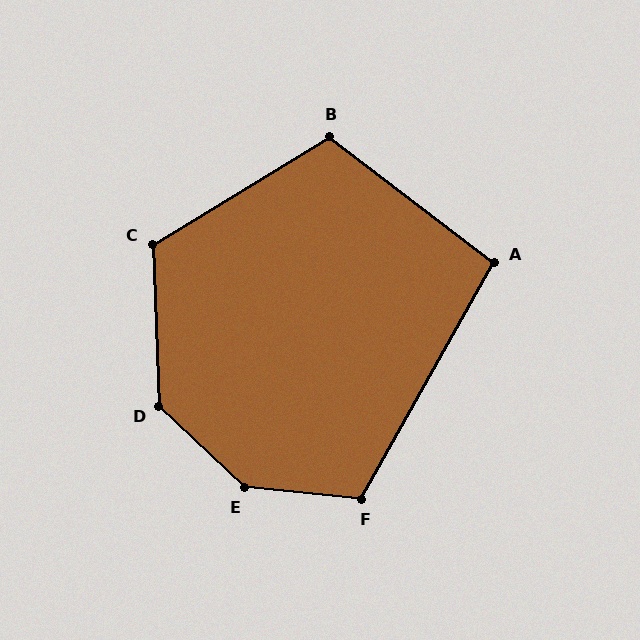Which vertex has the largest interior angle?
E, at approximately 143 degrees.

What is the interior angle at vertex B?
Approximately 111 degrees (obtuse).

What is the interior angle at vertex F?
Approximately 114 degrees (obtuse).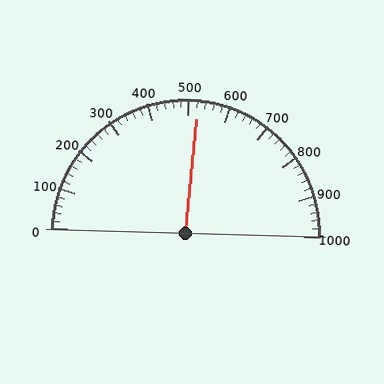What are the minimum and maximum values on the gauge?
The gauge ranges from 0 to 1000.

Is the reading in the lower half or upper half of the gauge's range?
The reading is in the upper half of the range (0 to 1000).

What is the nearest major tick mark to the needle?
The nearest major tick mark is 500.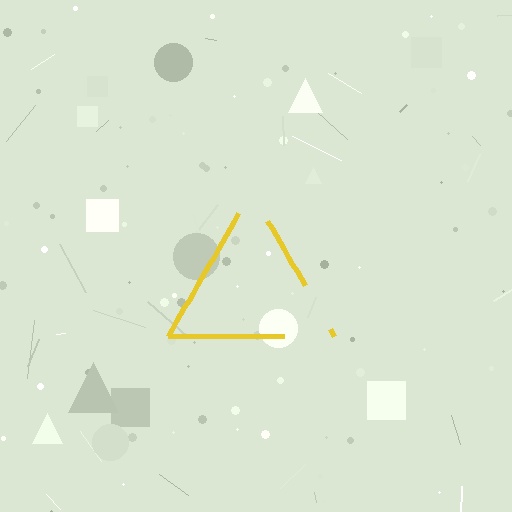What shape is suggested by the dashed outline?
The dashed outline suggests a triangle.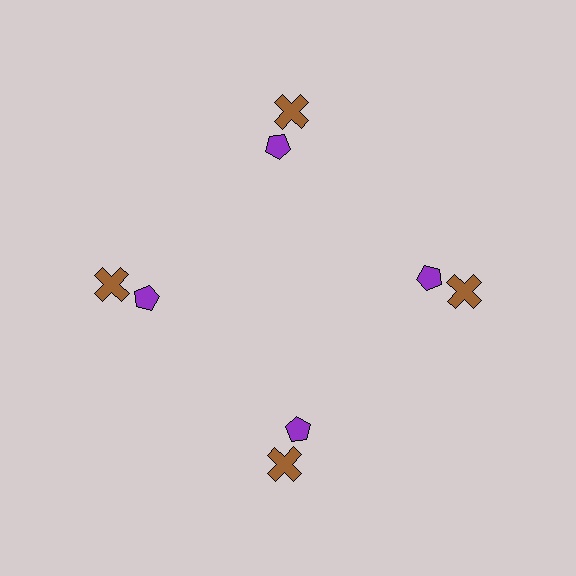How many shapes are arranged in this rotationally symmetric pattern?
There are 8 shapes, arranged in 4 groups of 2.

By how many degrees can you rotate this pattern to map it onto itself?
The pattern maps onto itself every 90 degrees of rotation.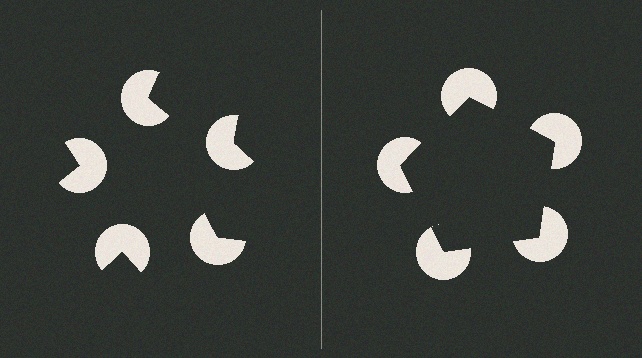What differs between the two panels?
The pac-man discs are positioned identically on both sides; only the wedge orientations differ. On the right they align to a pentagon; on the left they are misaligned.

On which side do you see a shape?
An illusory pentagon appears on the right side. On the left side the wedge cuts are rotated, so no coherent shape forms.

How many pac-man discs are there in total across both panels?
10 — 5 on each side.